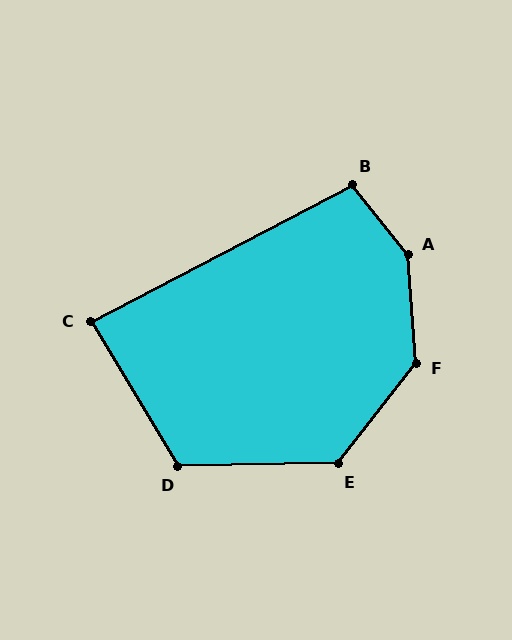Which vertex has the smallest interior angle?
C, at approximately 86 degrees.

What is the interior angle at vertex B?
Approximately 101 degrees (obtuse).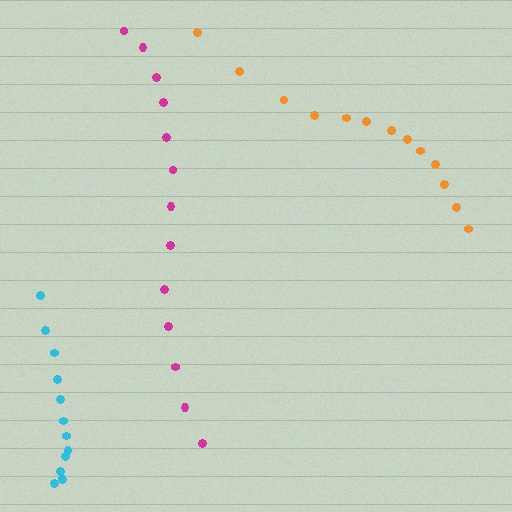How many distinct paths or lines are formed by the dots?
There are 3 distinct paths.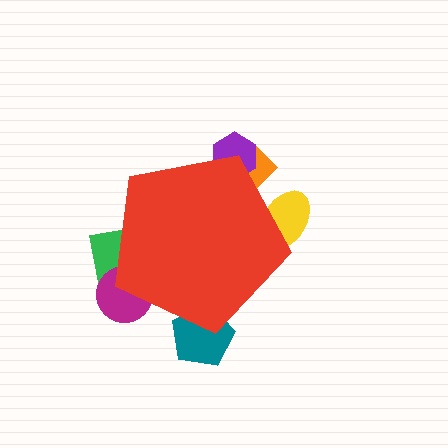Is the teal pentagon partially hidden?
Yes, the teal pentagon is partially hidden behind the red pentagon.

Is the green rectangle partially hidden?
Yes, the green rectangle is partially hidden behind the red pentagon.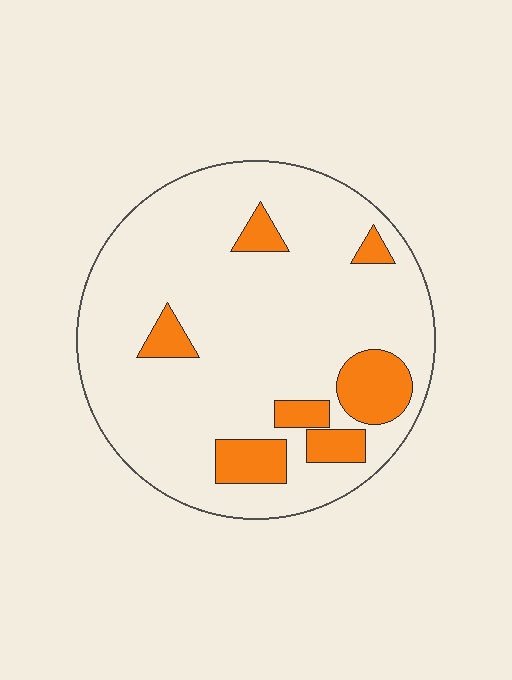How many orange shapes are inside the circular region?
7.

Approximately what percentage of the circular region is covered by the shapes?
Approximately 15%.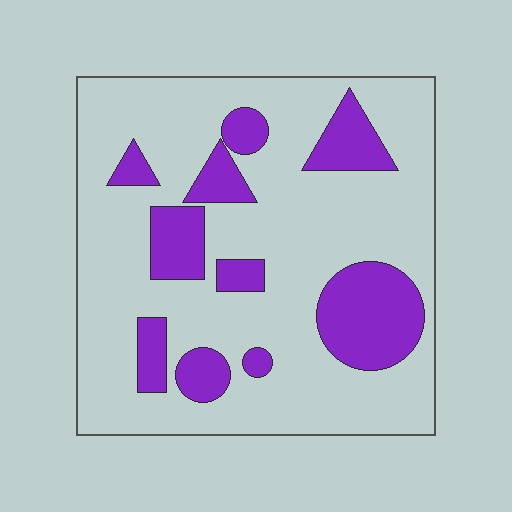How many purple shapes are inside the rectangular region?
10.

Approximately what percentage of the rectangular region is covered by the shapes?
Approximately 25%.